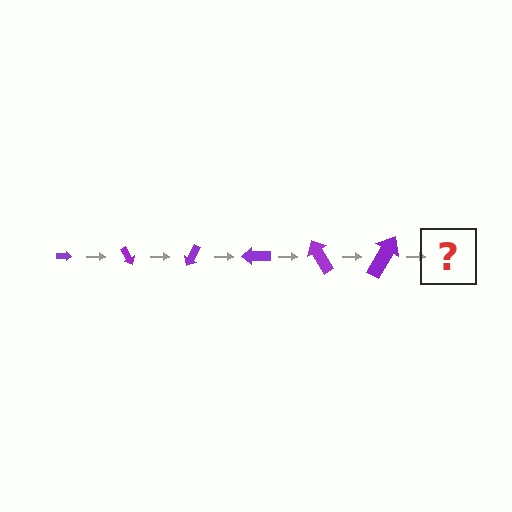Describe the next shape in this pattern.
It should be an arrow, larger than the previous one and rotated 360 degrees from the start.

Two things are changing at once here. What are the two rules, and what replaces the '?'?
The two rules are that the arrow grows larger each step and it rotates 60 degrees each step. The '?' should be an arrow, larger than the previous one and rotated 360 degrees from the start.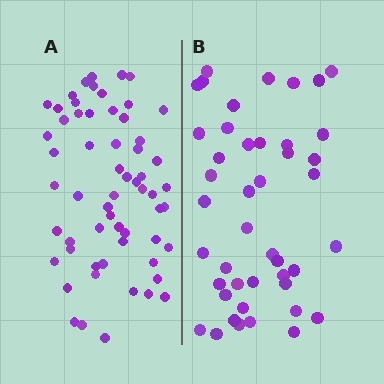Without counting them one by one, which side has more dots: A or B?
Region A (the left region) has more dots.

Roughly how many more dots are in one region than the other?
Region A has approximately 15 more dots than region B.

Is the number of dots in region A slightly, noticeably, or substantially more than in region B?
Region A has noticeably more, but not dramatically so. The ratio is roughly 1.4 to 1.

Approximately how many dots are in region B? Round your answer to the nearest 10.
About 40 dots. (The exact count is 44, which rounds to 40.)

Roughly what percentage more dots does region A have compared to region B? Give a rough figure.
About 35% more.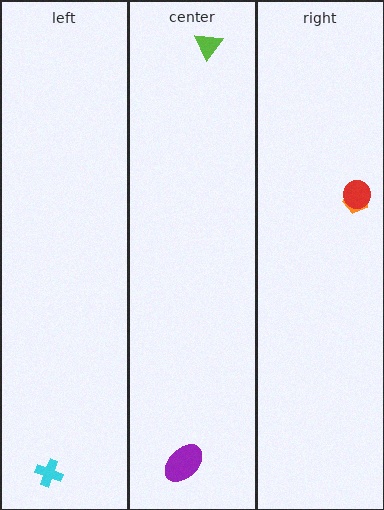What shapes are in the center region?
The lime triangle, the purple ellipse.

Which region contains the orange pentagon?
The right region.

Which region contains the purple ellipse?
The center region.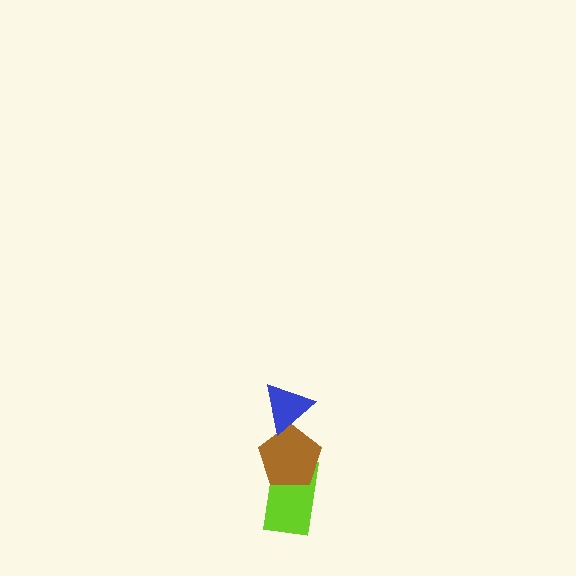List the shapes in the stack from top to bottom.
From top to bottom: the blue triangle, the brown pentagon, the lime rectangle.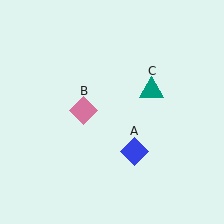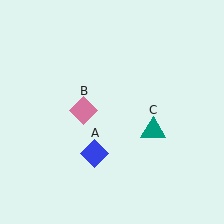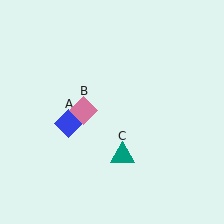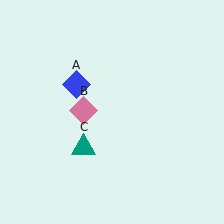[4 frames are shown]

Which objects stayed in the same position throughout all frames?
Pink diamond (object B) remained stationary.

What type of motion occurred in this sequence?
The blue diamond (object A), teal triangle (object C) rotated clockwise around the center of the scene.